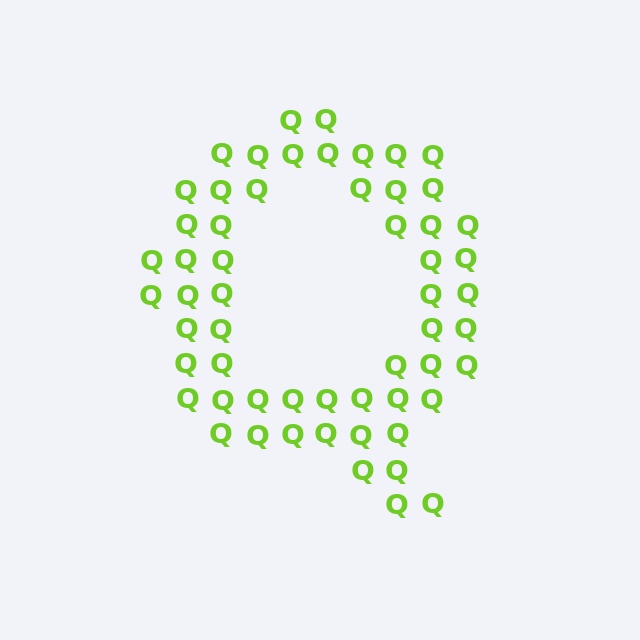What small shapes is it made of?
It is made of small letter Q's.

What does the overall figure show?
The overall figure shows the letter Q.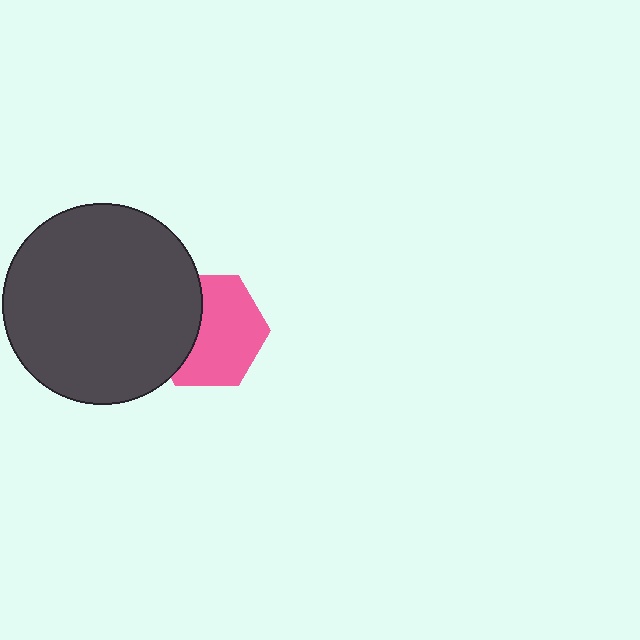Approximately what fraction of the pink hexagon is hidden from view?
Roughly 36% of the pink hexagon is hidden behind the dark gray circle.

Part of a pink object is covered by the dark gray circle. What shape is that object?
It is a hexagon.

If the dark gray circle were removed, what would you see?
You would see the complete pink hexagon.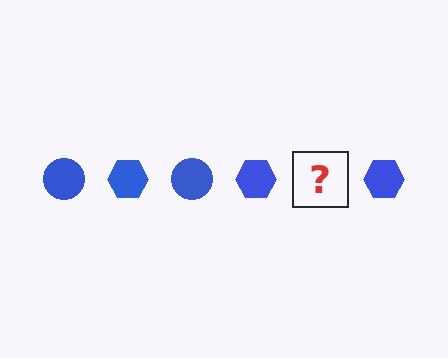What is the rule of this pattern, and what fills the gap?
The rule is that the pattern cycles through circle, hexagon shapes in blue. The gap should be filled with a blue circle.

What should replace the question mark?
The question mark should be replaced with a blue circle.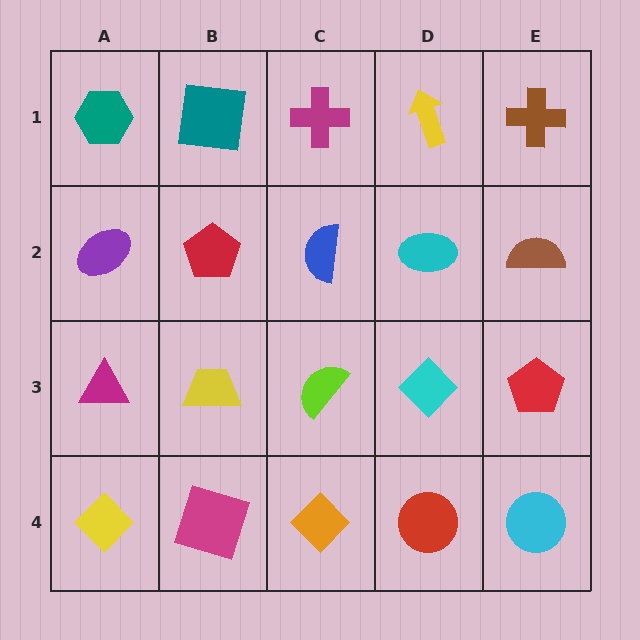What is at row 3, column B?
A yellow trapezoid.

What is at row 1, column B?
A teal square.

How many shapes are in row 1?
5 shapes.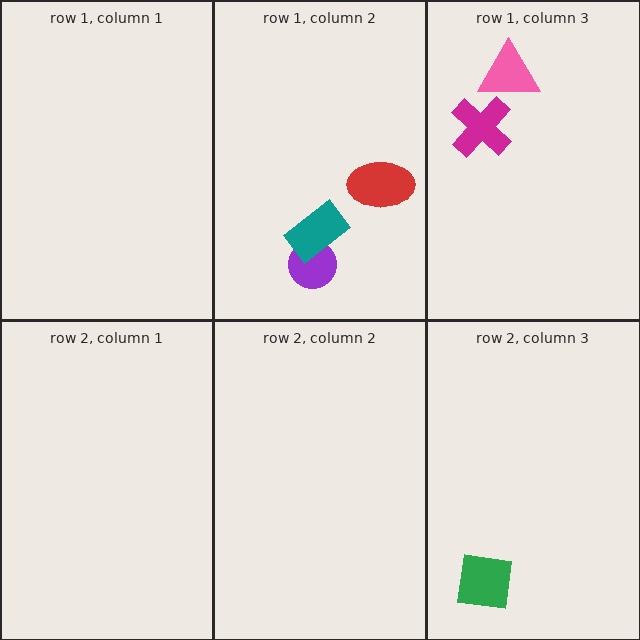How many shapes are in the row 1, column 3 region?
2.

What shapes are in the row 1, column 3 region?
The pink triangle, the magenta cross.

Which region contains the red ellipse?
The row 1, column 2 region.